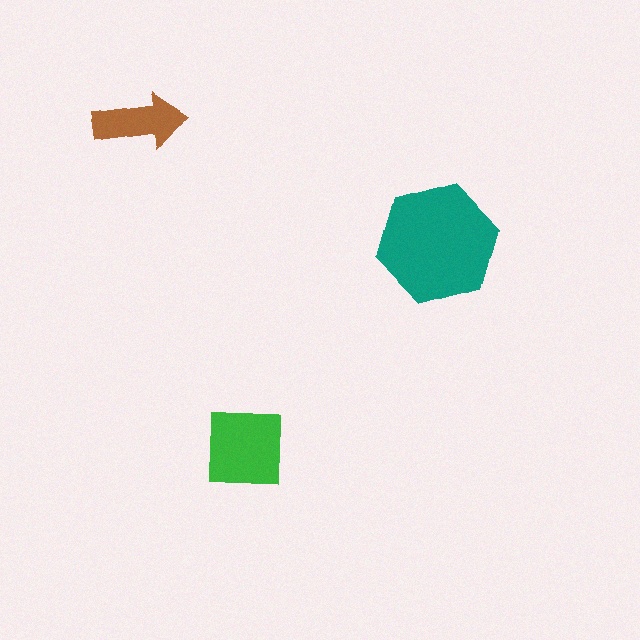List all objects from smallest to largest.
The brown arrow, the green square, the teal hexagon.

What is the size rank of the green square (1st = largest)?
2nd.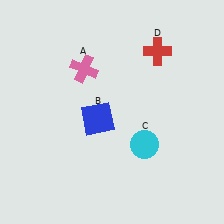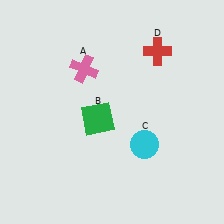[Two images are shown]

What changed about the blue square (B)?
In Image 1, B is blue. In Image 2, it changed to green.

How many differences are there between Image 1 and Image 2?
There is 1 difference between the two images.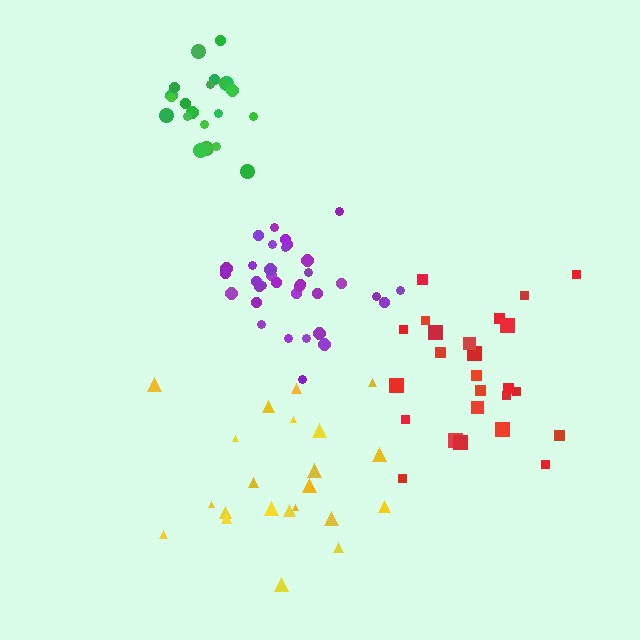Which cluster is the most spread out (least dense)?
Yellow.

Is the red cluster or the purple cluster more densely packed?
Purple.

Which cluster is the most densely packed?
Green.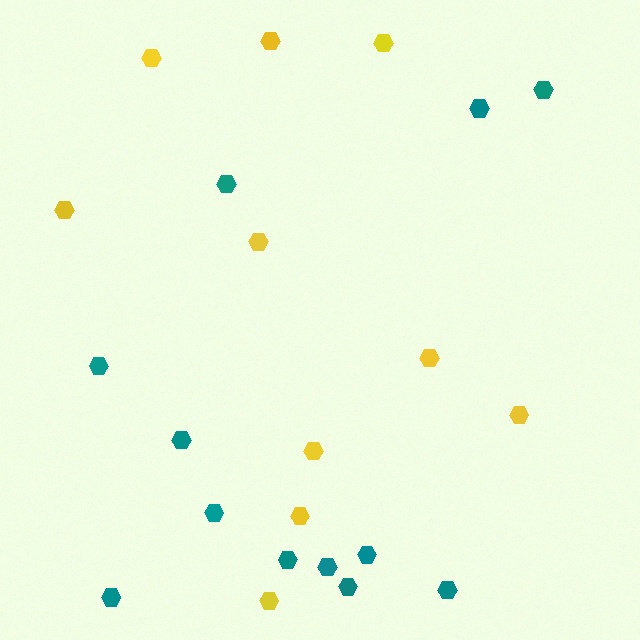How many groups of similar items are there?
There are 2 groups: one group of yellow hexagons (10) and one group of teal hexagons (12).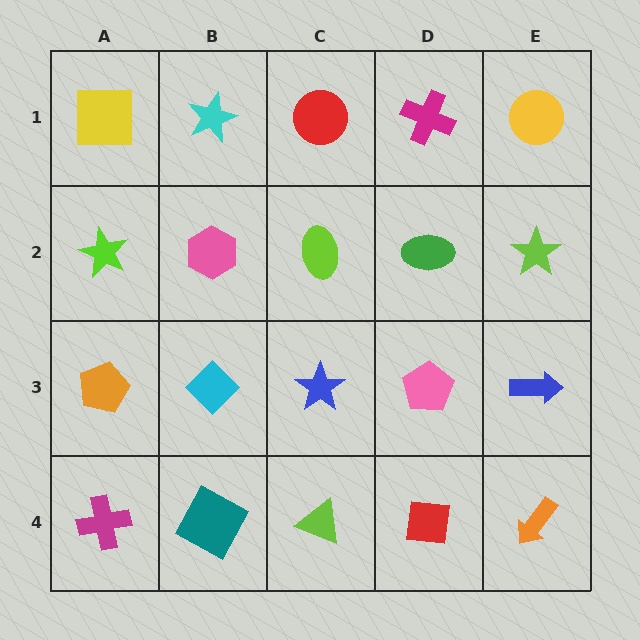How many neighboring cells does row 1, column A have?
2.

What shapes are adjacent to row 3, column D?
A green ellipse (row 2, column D), a red square (row 4, column D), a blue star (row 3, column C), a blue arrow (row 3, column E).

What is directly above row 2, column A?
A yellow square.